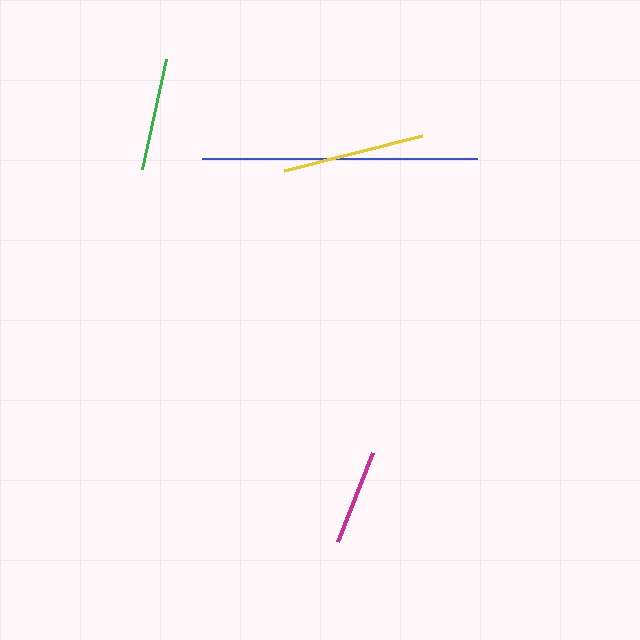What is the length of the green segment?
The green segment is approximately 113 pixels long.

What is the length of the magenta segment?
The magenta segment is approximately 96 pixels long.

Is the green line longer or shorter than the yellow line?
The yellow line is longer than the green line.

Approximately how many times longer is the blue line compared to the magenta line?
The blue line is approximately 2.9 times the length of the magenta line.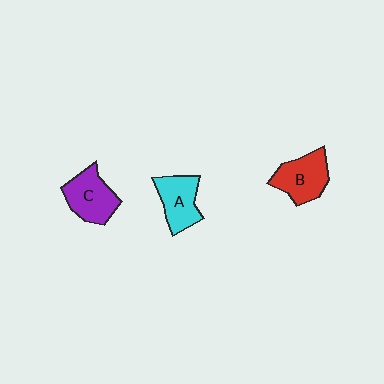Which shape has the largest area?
Shape B (red).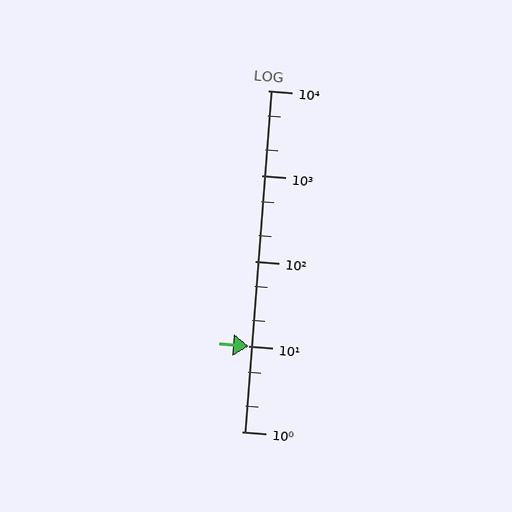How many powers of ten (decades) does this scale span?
The scale spans 4 decades, from 1 to 10000.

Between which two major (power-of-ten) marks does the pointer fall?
The pointer is between 10 and 100.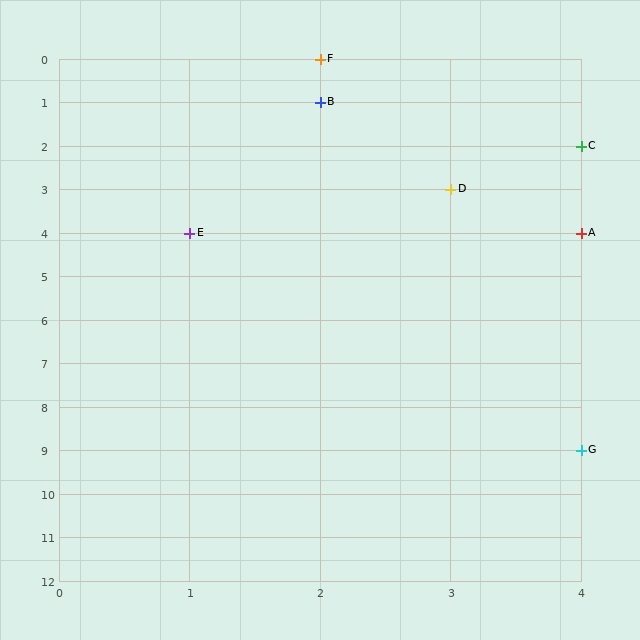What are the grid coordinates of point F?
Point F is at grid coordinates (2, 0).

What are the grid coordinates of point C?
Point C is at grid coordinates (4, 2).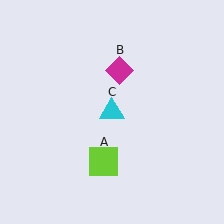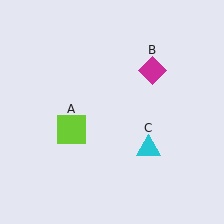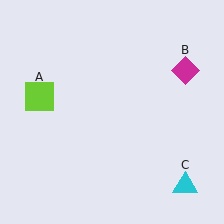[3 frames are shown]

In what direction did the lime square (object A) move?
The lime square (object A) moved up and to the left.